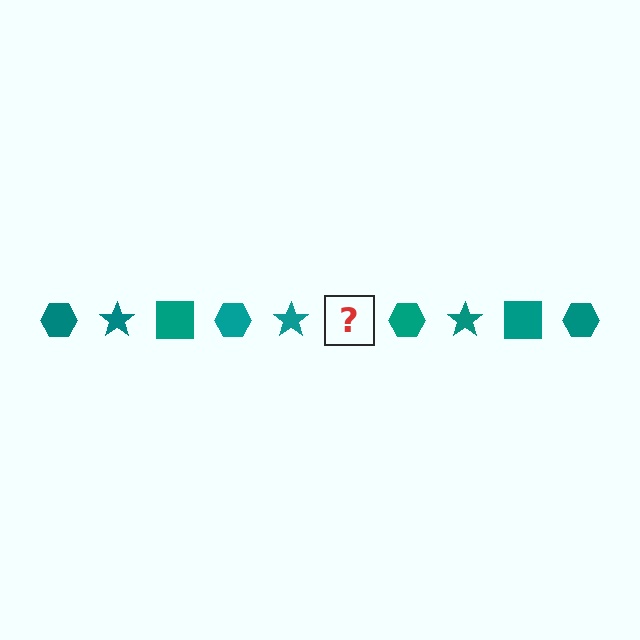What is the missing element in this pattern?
The missing element is a teal square.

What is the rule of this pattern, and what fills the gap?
The rule is that the pattern cycles through hexagon, star, square shapes in teal. The gap should be filled with a teal square.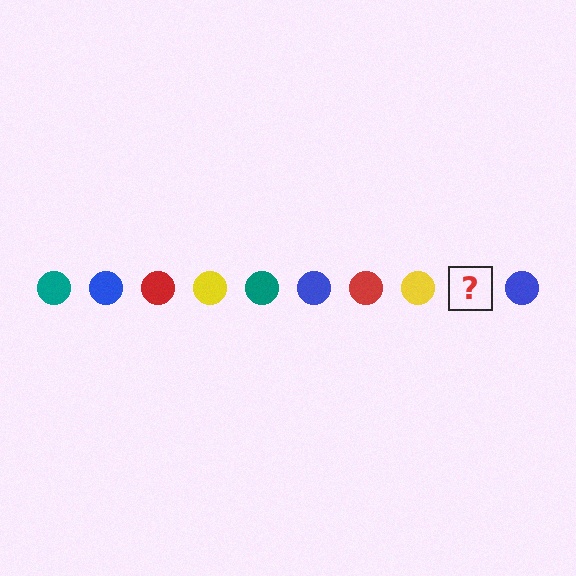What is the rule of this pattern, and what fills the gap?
The rule is that the pattern cycles through teal, blue, red, yellow circles. The gap should be filled with a teal circle.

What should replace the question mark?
The question mark should be replaced with a teal circle.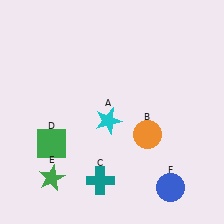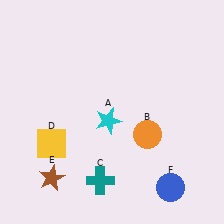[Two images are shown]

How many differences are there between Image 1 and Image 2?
There are 2 differences between the two images.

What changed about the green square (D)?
In Image 1, D is green. In Image 2, it changed to yellow.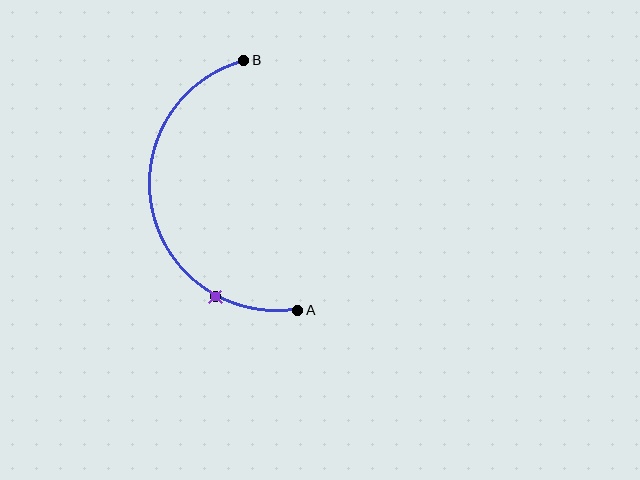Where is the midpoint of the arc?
The arc midpoint is the point on the curve farthest from the straight line joining A and B. It sits to the left of that line.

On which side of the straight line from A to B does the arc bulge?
The arc bulges to the left of the straight line connecting A and B.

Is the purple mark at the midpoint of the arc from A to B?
No. The purple mark lies on the arc but is closer to endpoint A. The arc midpoint would be at the point on the curve equidistant along the arc from both A and B.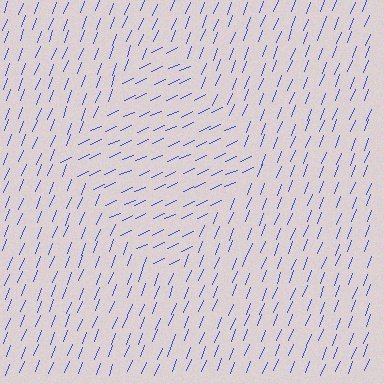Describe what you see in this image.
The image is filled with small blue line segments. A diamond region in the image has lines oriented differently from the surrounding lines, creating a visible texture boundary.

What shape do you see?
I see a diamond.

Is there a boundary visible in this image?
Yes, there is a texture boundary formed by a change in line orientation.